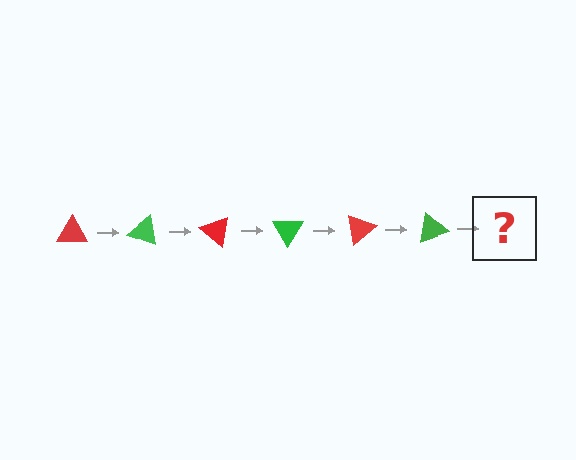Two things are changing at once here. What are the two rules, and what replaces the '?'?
The two rules are that it rotates 20 degrees each step and the color cycles through red and green. The '?' should be a red triangle, rotated 120 degrees from the start.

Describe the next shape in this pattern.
It should be a red triangle, rotated 120 degrees from the start.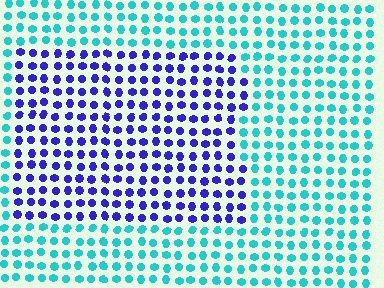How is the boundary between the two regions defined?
The boundary is defined purely by a slight shift in hue (about 67 degrees). Spacing, size, and orientation are identical on both sides.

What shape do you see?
I see a rectangle.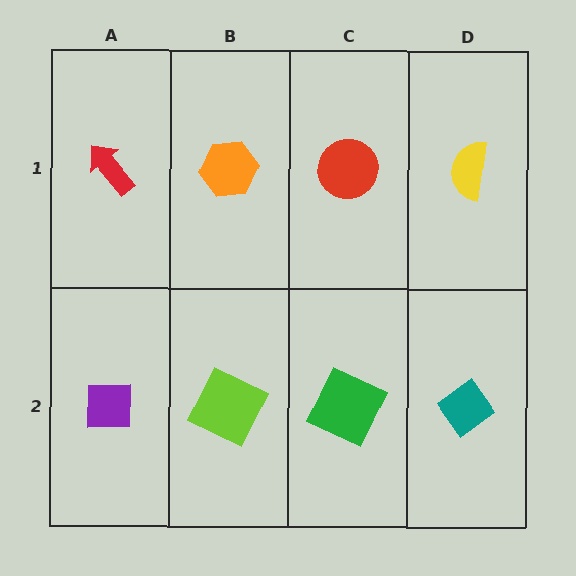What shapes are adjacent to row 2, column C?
A red circle (row 1, column C), a lime square (row 2, column B), a teal diamond (row 2, column D).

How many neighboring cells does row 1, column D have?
2.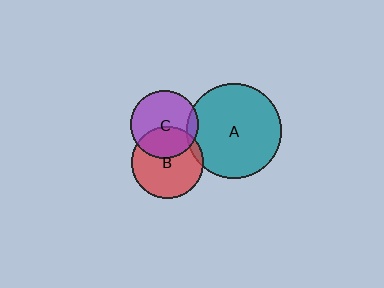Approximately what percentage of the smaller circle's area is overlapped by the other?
Approximately 10%.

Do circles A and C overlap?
Yes.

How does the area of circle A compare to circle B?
Approximately 1.8 times.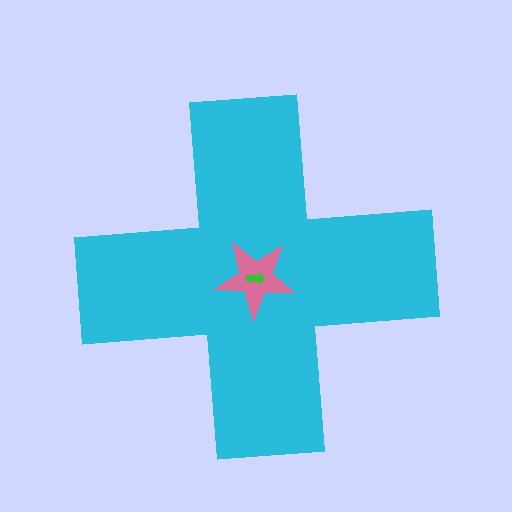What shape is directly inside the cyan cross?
The pink star.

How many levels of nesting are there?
3.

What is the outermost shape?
The cyan cross.